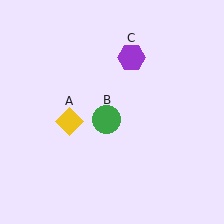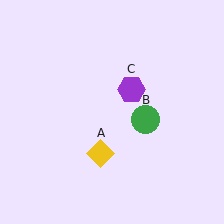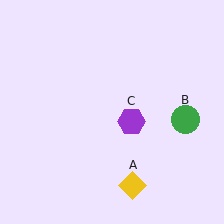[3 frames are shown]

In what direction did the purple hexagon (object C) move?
The purple hexagon (object C) moved down.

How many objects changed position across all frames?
3 objects changed position: yellow diamond (object A), green circle (object B), purple hexagon (object C).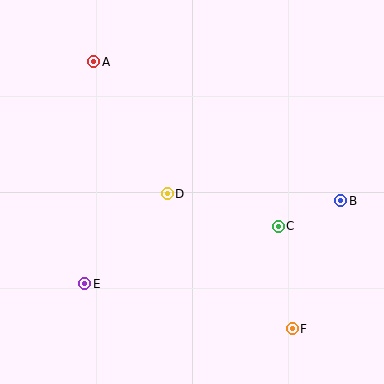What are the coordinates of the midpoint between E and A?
The midpoint between E and A is at (89, 173).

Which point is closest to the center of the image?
Point D at (167, 194) is closest to the center.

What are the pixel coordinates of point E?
Point E is at (85, 284).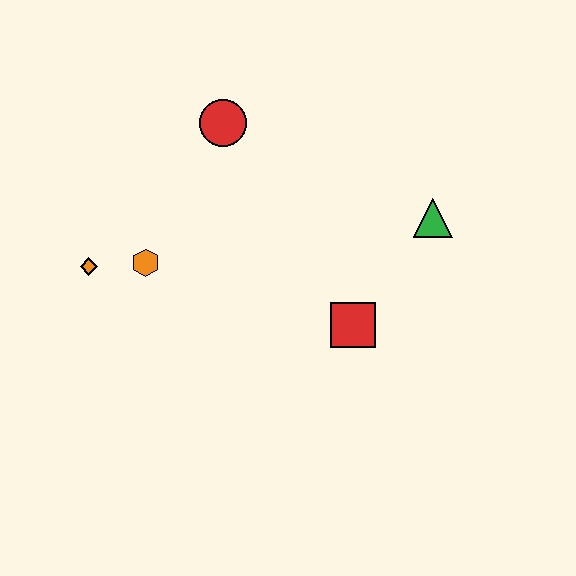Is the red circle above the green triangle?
Yes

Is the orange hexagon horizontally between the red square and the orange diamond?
Yes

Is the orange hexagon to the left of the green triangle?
Yes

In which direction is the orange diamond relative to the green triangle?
The orange diamond is to the left of the green triangle.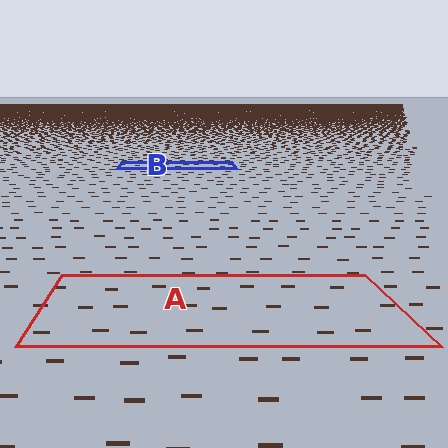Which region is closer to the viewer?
Region A is closer. The texture elements there are larger and more spread out.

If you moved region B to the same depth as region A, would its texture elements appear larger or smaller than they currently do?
They would appear larger. At a closer depth, the same texture elements are projected at a bigger on-screen size.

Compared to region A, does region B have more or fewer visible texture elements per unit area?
Region B has more texture elements per unit area — they are packed more densely because it is farther away.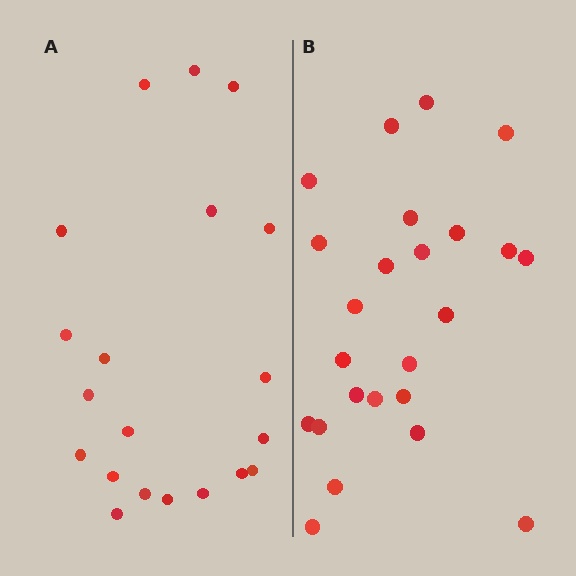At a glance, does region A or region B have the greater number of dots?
Region B (the right region) has more dots.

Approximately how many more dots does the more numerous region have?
Region B has about 4 more dots than region A.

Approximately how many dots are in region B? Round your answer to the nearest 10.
About 20 dots. (The exact count is 24, which rounds to 20.)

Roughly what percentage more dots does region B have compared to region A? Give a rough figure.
About 20% more.